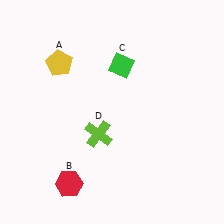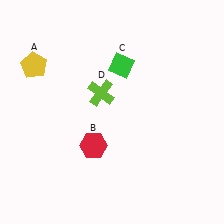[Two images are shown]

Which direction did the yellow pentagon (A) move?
The yellow pentagon (A) moved left.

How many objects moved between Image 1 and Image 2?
3 objects moved between the two images.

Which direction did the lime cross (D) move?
The lime cross (D) moved up.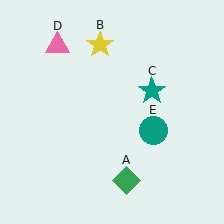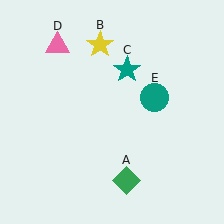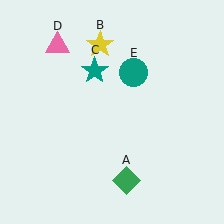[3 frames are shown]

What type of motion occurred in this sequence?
The teal star (object C), teal circle (object E) rotated counterclockwise around the center of the scene.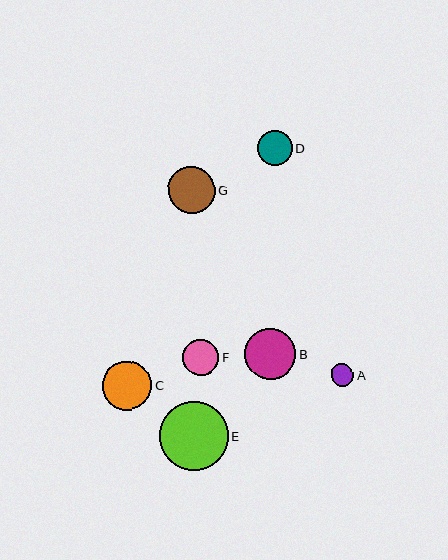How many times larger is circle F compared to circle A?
Circle F is approximately 1.6 times the size of circle A.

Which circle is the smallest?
Circle A is the smallest with a size of approximately 22 pixels.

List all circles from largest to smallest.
From largest to smallest: E, B, C, G, F, D, A.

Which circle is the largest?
Circle E is the largest with a size of approximately 69 pixels.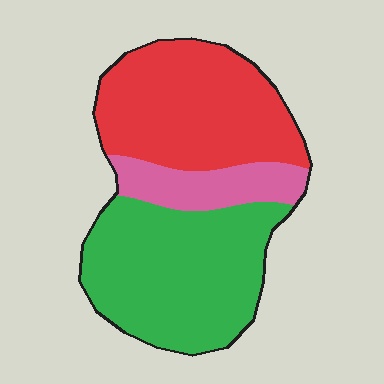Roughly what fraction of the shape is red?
Red takes up about two fifths (2/5) of the shape.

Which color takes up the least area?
Pink, at roughly 15%.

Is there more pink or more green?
Green.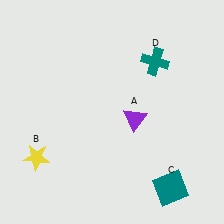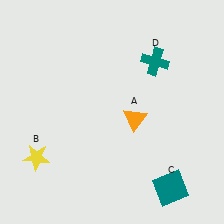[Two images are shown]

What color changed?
The triangle (A) changed from purple in Image 1 to orange in Image 2.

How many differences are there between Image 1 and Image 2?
There is 1 difference between the two images.